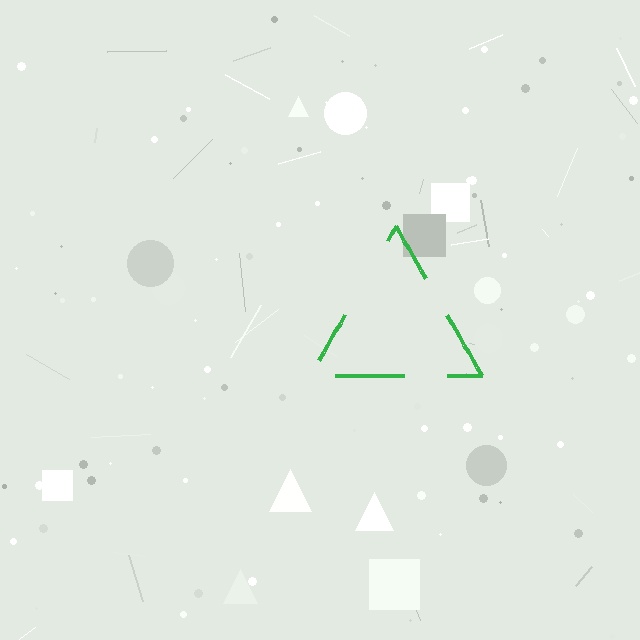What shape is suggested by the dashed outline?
The dashed outline suggests a triangle.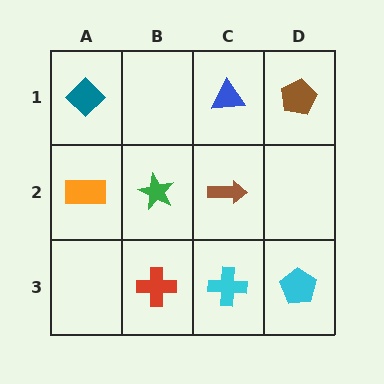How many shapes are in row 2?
3 shapes.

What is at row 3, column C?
A cyan cross.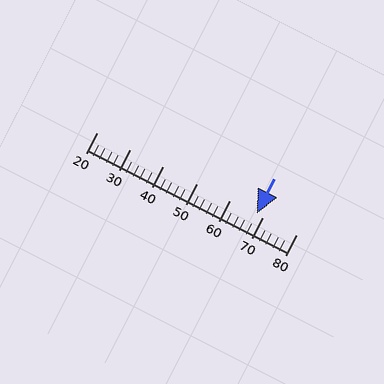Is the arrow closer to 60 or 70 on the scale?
The arrow is closer to 70.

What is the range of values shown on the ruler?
The ruler shows values from 20 to 80.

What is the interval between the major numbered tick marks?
The major tick marks are spaced 10 units apart.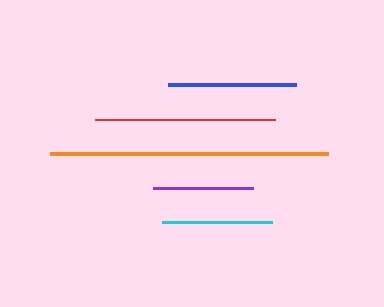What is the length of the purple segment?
The purple segment is approximately 99 pixels long.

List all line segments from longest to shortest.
From longest to shortest: orange, red, blue, cyan, purple.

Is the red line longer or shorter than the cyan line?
The red line is longer than the cyan line.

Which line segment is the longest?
The orange line is the longest at approximately 278 pixels.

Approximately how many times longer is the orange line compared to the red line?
The orange line is approximately 1.5 times the length of the red line.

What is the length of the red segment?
The red segment is approximately 180 pixels long.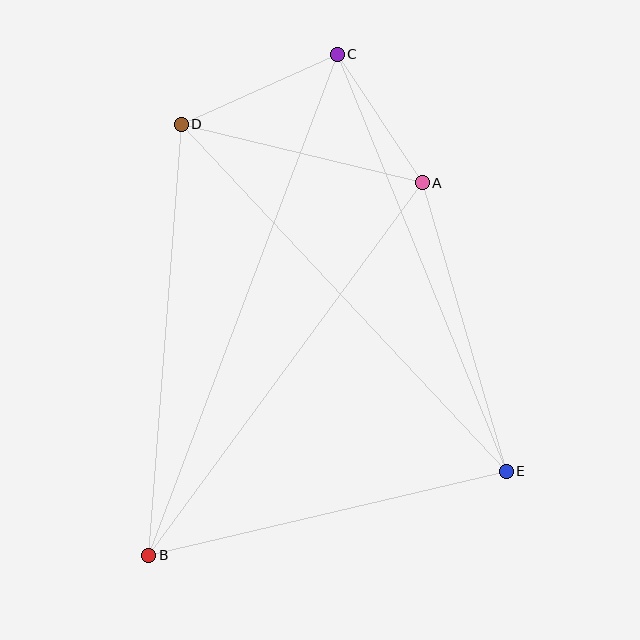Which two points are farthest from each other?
Points B and C are farthest from each other.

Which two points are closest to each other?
Points A and C are closest to each other.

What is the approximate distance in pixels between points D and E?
The distance between D and E is approximately 475 pixels.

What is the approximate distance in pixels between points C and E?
The distance between C and E is approximately 450 pixels.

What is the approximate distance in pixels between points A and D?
The distance between A and D is approximately 248 pixels.